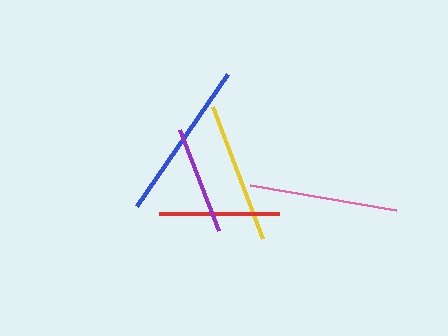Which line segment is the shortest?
The purple line is the shortest at approximately 109 pixels.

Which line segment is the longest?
The blue line is the longest at approximately 161 pixels.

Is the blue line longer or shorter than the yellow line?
The blue line is longer than the yellow line.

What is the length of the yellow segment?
The yellow segment is approximately 141 pixels long.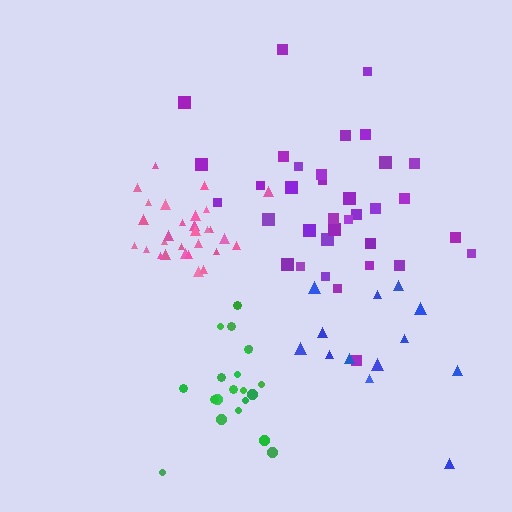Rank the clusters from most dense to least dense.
pink, green, purple, blue.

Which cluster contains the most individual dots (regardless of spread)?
Purple (35).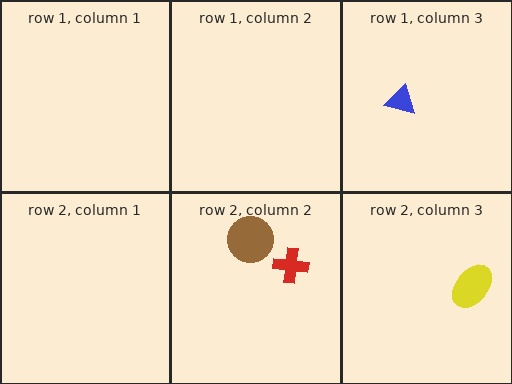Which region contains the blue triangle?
The row 1, column 3 region.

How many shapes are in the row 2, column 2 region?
2.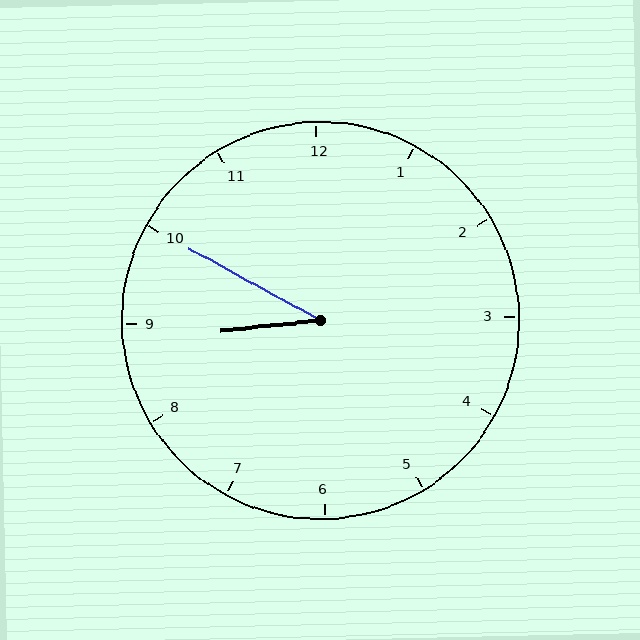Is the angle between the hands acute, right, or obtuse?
It is acute.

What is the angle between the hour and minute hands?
Approximately 35 degrees.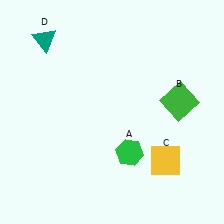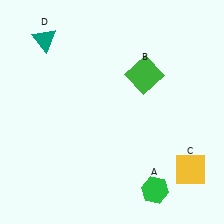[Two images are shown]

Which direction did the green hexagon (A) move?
The green hexagon (A) moved down.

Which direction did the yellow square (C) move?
The yellow square (C) moved right.